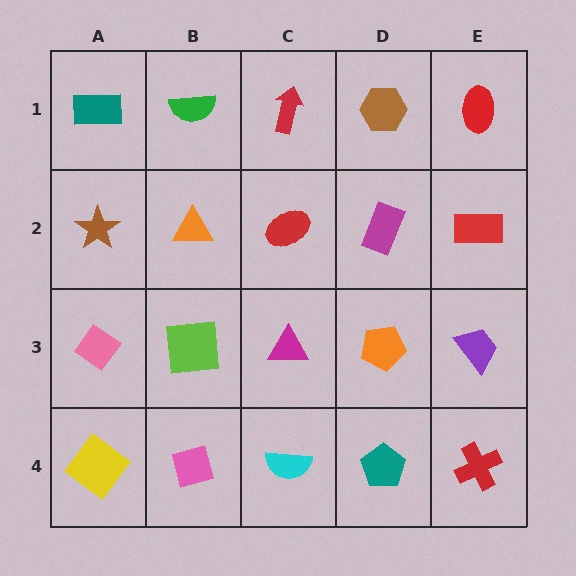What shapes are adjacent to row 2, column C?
A red arrow (row 1, column C), a magenta triangle (row 3, column C), an orange triangle (row 2, column B), a magenta rectangle (row 2, column D).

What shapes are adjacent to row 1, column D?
A magenta rectangle (row 2, column D), a red arrow (row 1, column C), a red ellipse (row 1, column E).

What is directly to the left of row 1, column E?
A brown hexagon.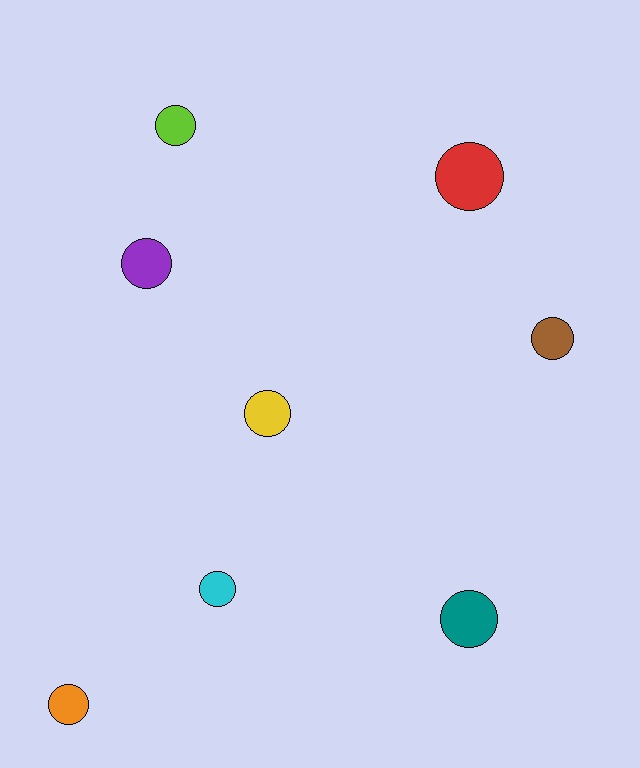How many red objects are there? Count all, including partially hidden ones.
There is 1 red object.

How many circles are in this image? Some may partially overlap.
There are 8 circles.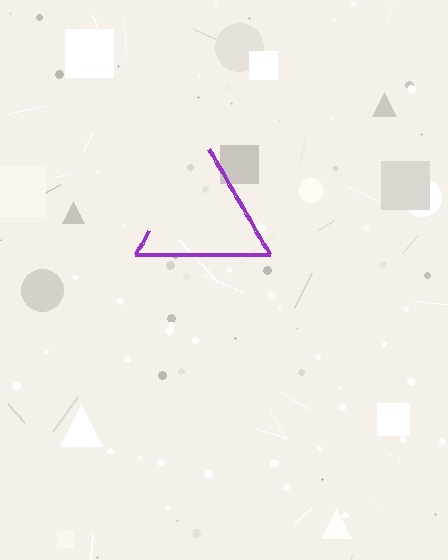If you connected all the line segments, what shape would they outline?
They would outline a triangle.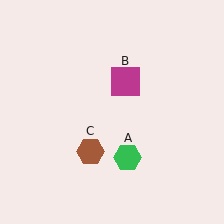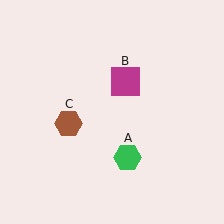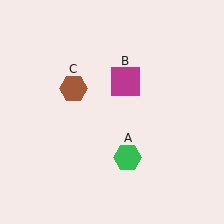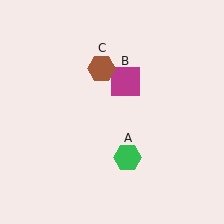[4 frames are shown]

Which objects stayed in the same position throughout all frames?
Green hexagon (object A) and magenta square (object B) remained stationary.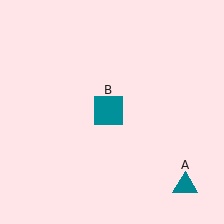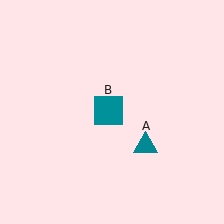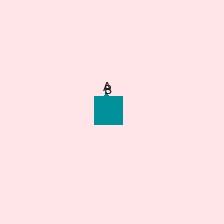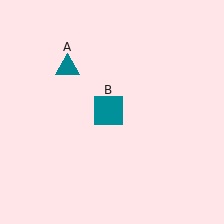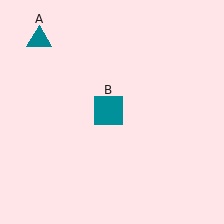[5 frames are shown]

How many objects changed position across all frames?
1 object changed position: teal triangle (object A).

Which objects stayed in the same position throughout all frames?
Teal square (object B) remained stationary.